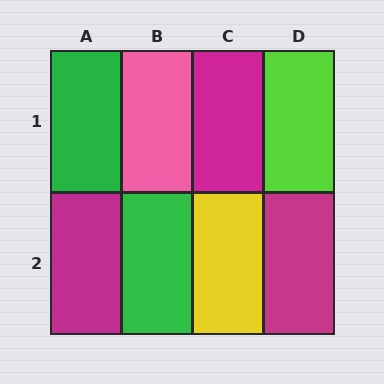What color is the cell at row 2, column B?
Green.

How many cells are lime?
1 cell is lime.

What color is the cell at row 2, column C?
Yellow.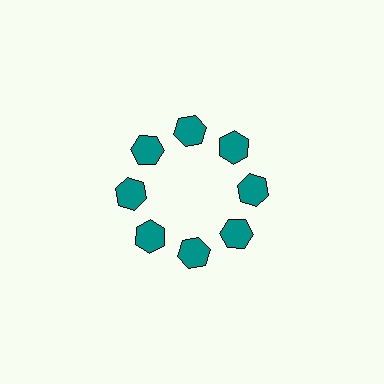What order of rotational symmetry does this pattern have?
This pattern has 8-fold rotational symmetry.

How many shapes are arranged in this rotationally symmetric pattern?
There are 8 shapes, arranged in 8 groups of 1.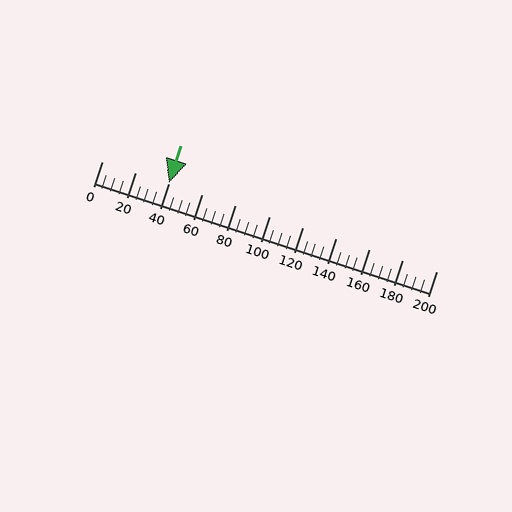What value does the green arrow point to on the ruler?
The green arrow points to approximately 40.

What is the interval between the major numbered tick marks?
The major tick marks are spaced 20 units apart.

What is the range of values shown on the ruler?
The ruler shows values from 0 to 200.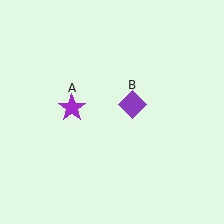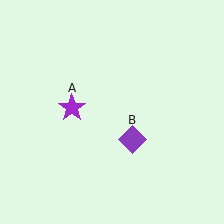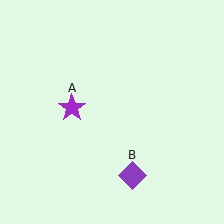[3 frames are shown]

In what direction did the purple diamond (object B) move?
The purple diamond (object B) moved down.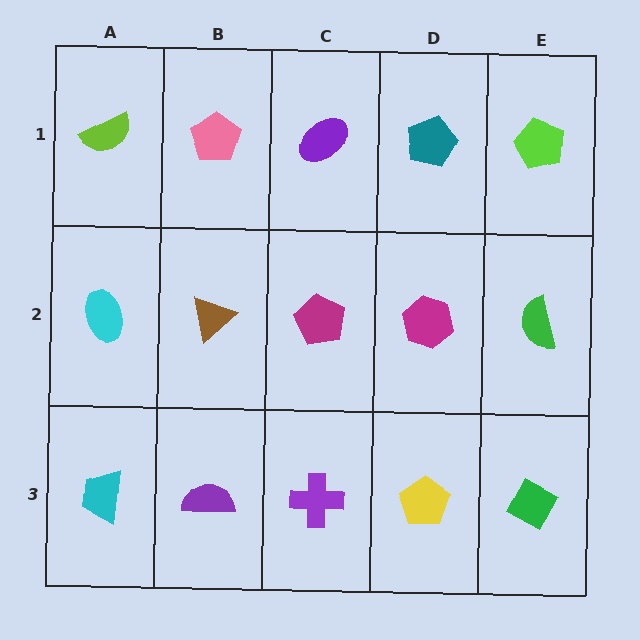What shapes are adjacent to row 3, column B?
A brown triangle (row 2, column B), a cyan trapezoid (row 3, column A), a purple cross (row 3, column C).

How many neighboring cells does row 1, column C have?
3.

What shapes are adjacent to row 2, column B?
A pink pentagon (row 1, column B), a purple semicircle (row 3, column B), a cyan ellipse (row 2, column A), a magenta pentagon (row 2, column C).